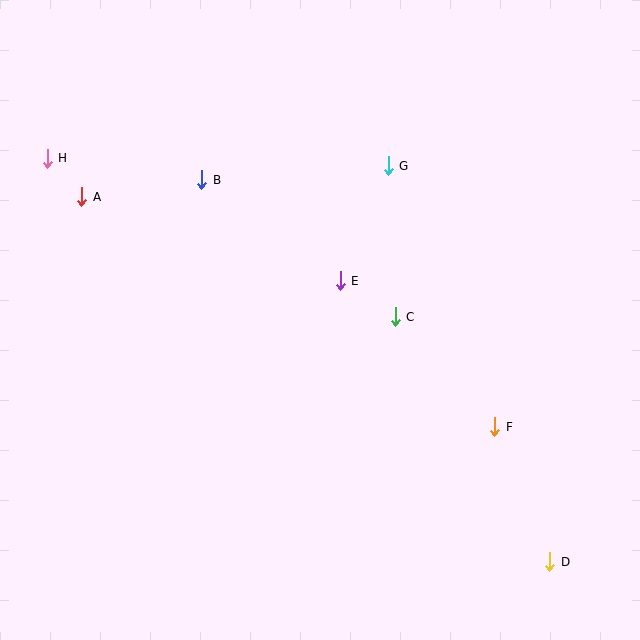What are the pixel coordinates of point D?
Point D is at (550, 562).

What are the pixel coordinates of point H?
Point H is at (47, 158).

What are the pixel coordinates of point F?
Point F is at (495, 427).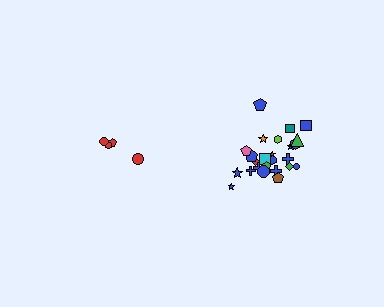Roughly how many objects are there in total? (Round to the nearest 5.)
Roughly 30 objects in total.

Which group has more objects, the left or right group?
The right group.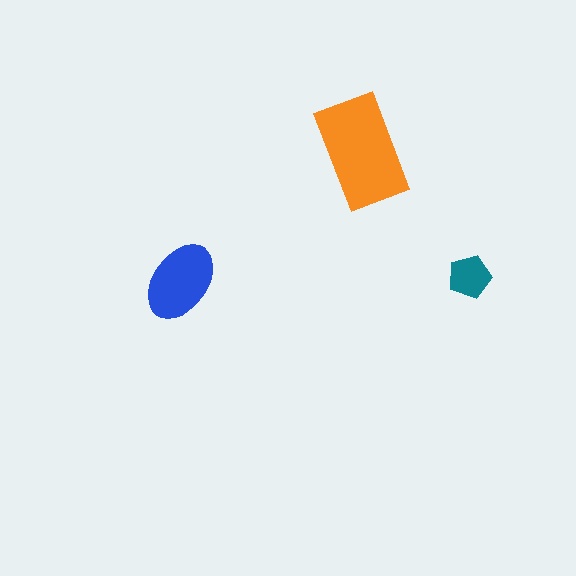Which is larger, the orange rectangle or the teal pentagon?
The orange rectangle.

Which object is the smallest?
The teal pentagon.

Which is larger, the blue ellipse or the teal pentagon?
The blue ellipse.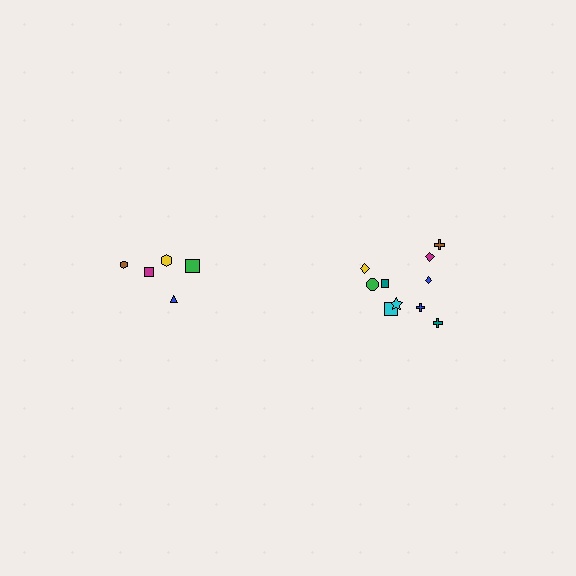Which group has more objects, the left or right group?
The right group.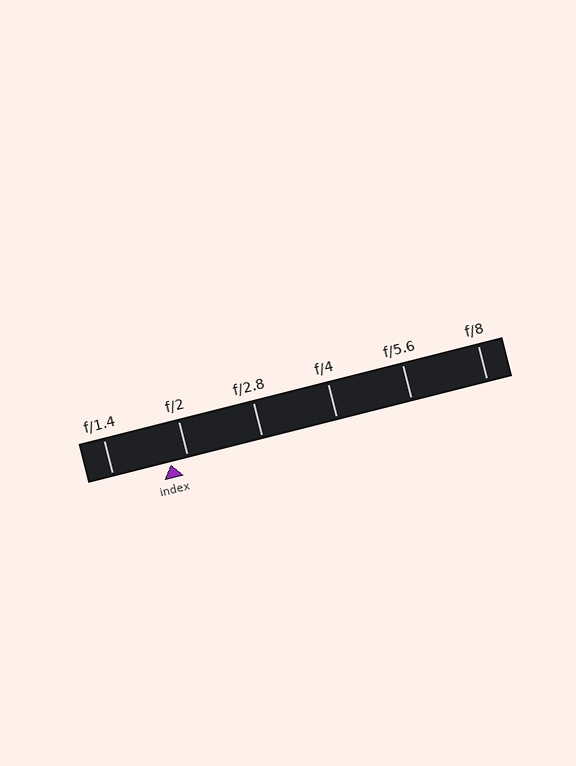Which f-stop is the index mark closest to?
The index mark is closest to f/2.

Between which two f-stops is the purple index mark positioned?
The index mark is between f/1.4 and f/2.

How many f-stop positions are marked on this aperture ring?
There are 6 f-stop positions marked.